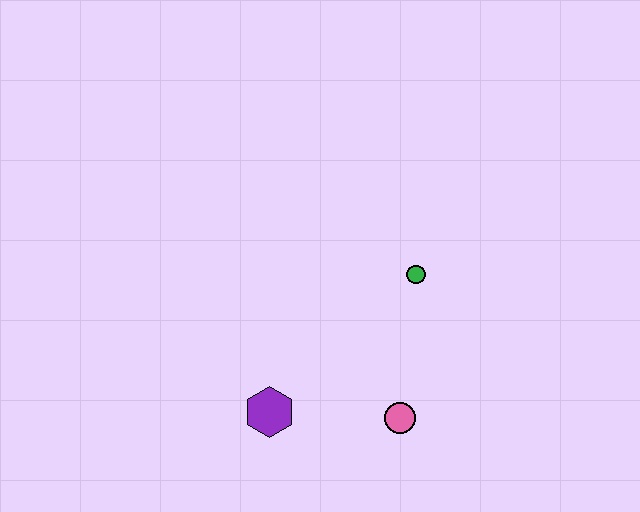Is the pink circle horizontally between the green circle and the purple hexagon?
Yes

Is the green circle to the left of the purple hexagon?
No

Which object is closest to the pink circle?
The purple hexagon is closest to the pink circle.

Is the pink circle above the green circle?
No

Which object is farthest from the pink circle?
The green circle is farthest from the pink circle.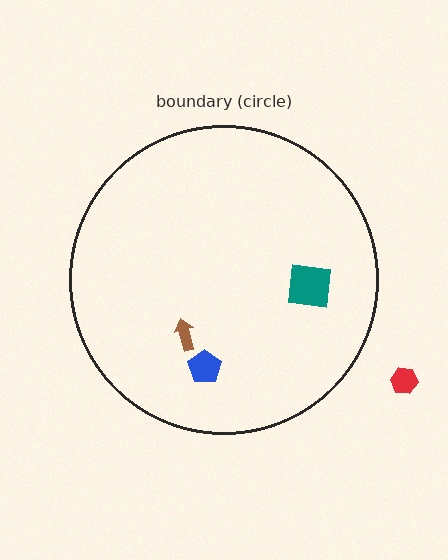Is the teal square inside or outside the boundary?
Inside.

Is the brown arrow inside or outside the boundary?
Inside.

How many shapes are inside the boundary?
3 inside, 1 outside.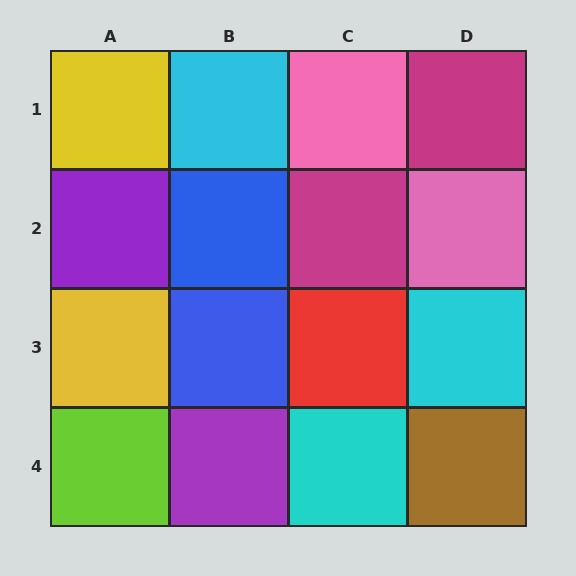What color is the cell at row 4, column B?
Purple.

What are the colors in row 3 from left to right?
Yellow, blue, red, cyan.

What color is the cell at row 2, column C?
Magenta.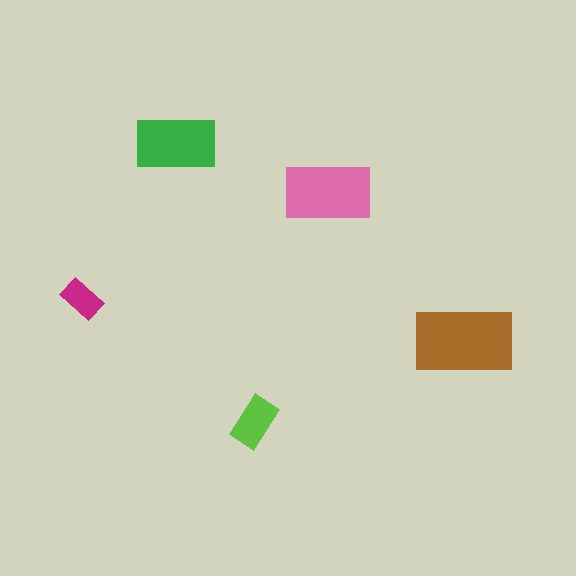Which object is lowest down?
The lime rectangle is bottommost.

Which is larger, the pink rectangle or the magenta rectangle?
The pink one.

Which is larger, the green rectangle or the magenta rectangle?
The green one.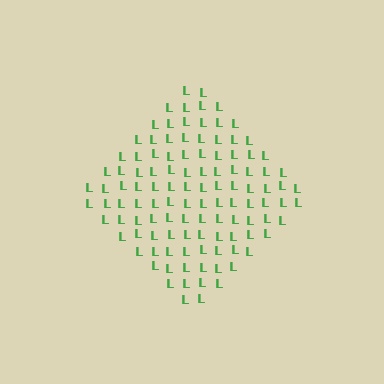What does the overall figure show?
The overall figure shows a diamond.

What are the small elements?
The small elements are letter L's.